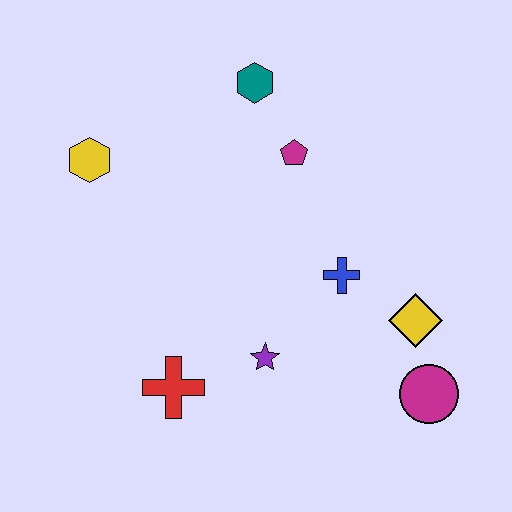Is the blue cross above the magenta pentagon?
No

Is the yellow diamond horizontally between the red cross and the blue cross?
No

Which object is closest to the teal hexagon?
The magenta pentagon is closest to the teal hexagon.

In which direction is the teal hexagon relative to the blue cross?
The teal hexagon is above the blue cross.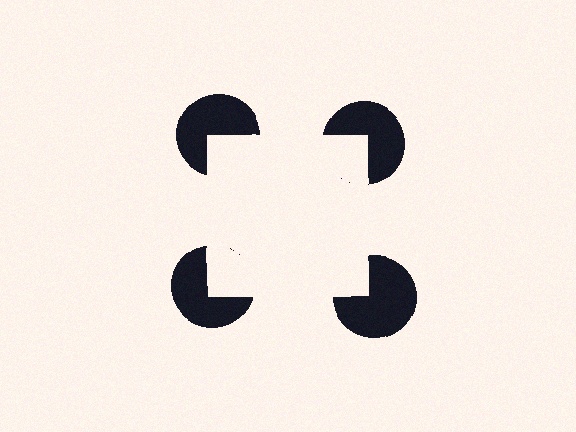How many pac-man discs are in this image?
There are 4 — one at each vertex of the illusory square.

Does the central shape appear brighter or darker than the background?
It typically appears slightly brighter than the background, even though no actual brightness change is drawn.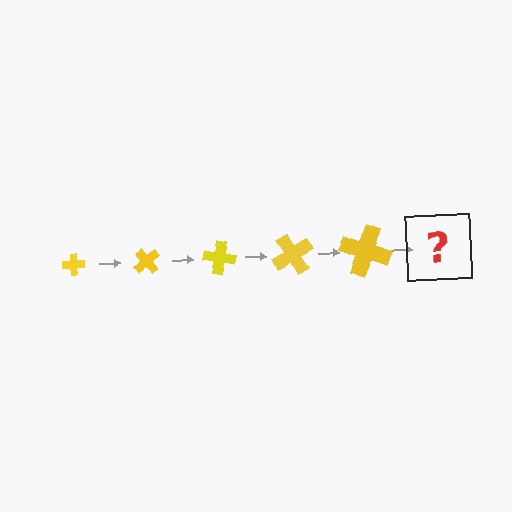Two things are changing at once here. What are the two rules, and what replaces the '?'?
The two rules are that the cross grows larger each step and it rotates 50 degrees each step. The '?' should be a cross, larger than the previous one and rotated 250 degrees from the start.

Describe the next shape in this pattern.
It should be a cross, larger than the previous one and rotated 250 degrees from the start.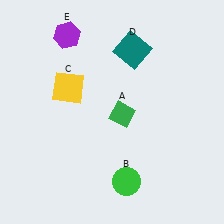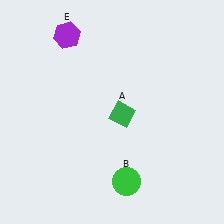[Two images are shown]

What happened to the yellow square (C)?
The yellow square (C) was removed in Image 2. It was in the top-left area of Image 1.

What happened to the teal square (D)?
The teal square (D) was removed in Image 2. It was in the top-right area of Image 1.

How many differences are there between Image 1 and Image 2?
There are 2 differences between the two images.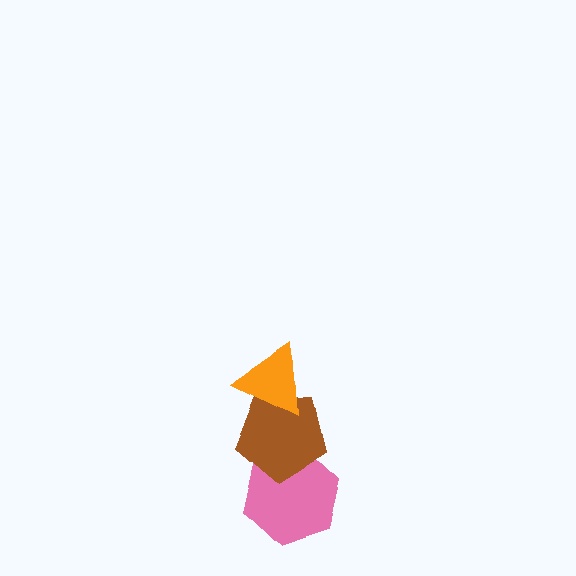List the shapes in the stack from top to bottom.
From top to bottom: the orange triangle, the brown pentagon, the pink hexagon.